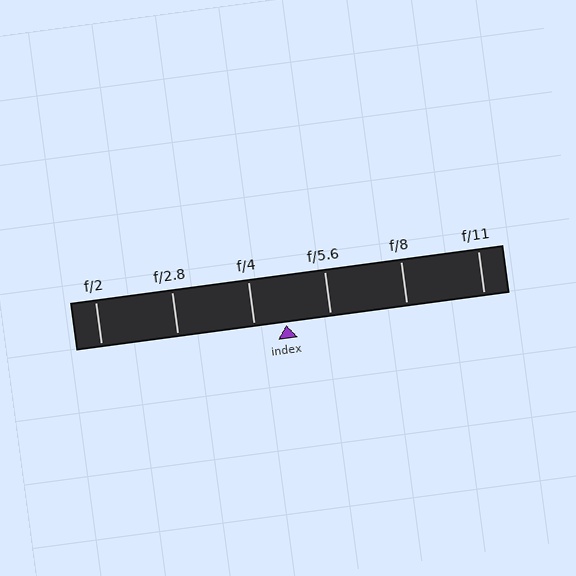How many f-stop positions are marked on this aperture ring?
There are 6 f-stop positions marked.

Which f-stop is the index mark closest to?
The index mark is closest to f/4.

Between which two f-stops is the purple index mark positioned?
The index mark is between f/4 and f/5.6.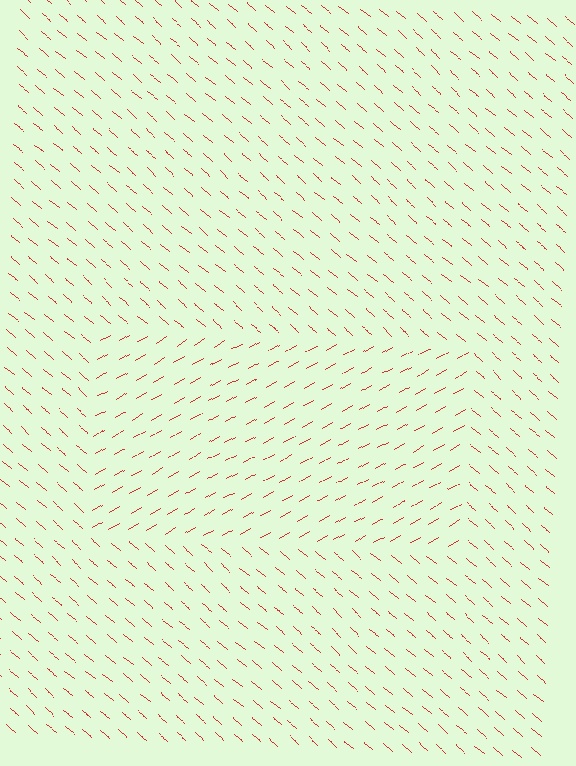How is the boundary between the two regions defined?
The boundary is defined purely by a change in line orientation (approximately 69 degrees difference). All lines are the same color and thickness.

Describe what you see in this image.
The image is filled with small red line segments. A rectangle region in the image has lines oriented differently from the surrounding lines, creating a visible texture boundary.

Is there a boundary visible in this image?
Yes, there is a texture boundary formed by a change in line orientation.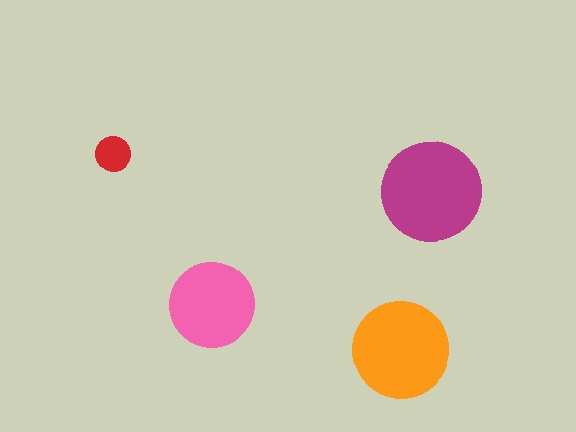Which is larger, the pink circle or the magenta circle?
The magenta one.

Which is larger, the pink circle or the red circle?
The pink one.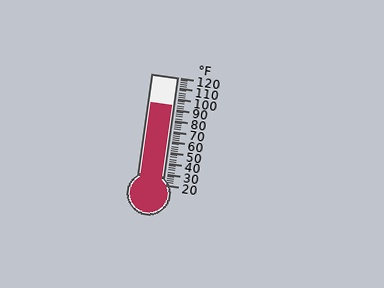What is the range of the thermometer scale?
The thermometer scale ranges from 20°F to 120°F.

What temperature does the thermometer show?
The thermometer shows approximately 94°F.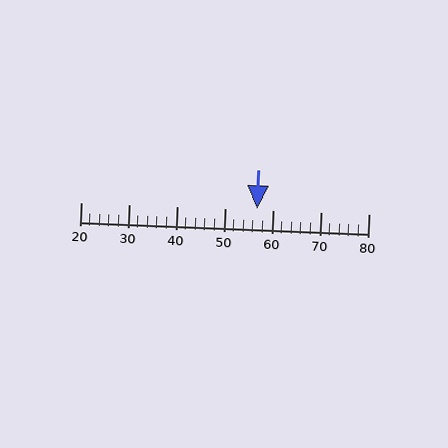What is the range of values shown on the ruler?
The ruler shows values from 20 to 80.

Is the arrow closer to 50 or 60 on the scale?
The arrow is closer to 60.